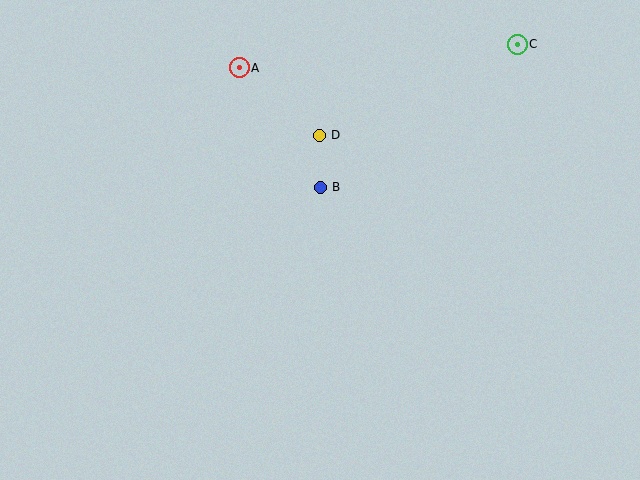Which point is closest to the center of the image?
Point B at (320, 187) is closest to the center.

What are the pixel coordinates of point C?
Point C is at (517, 44).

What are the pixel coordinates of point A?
Point A is at (239, 68).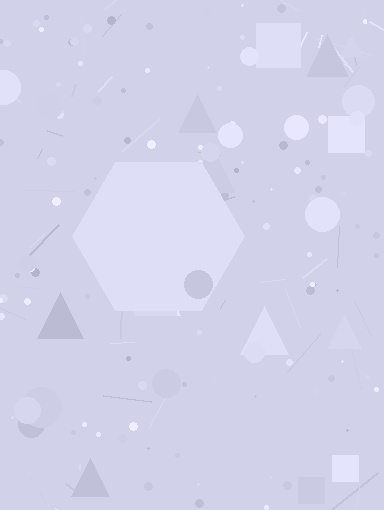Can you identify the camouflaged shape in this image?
The camouflaged shape is a hexagon.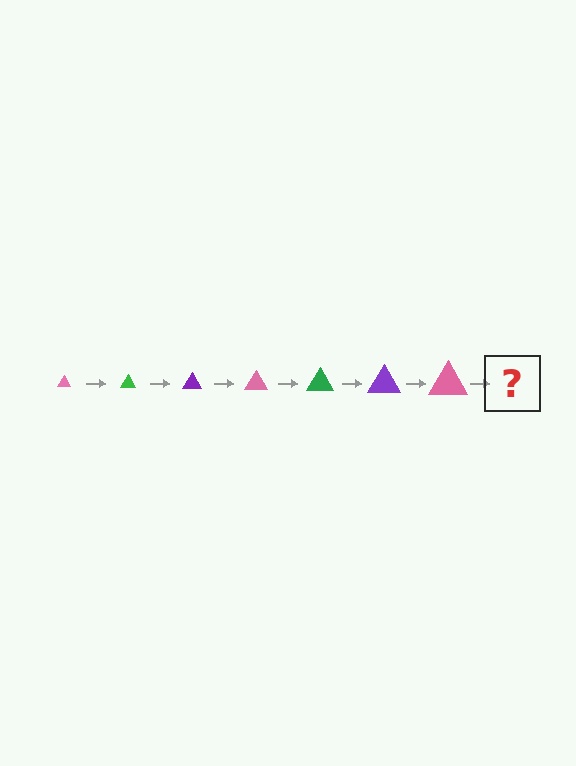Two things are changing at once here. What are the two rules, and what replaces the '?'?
The two rules are that the triangle grows larger each step and the color cycles through pink, green, and purple. The '?' should be a green triangle, larger than the previous one.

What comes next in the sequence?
The next element should be a green triangle, larger than the previous one.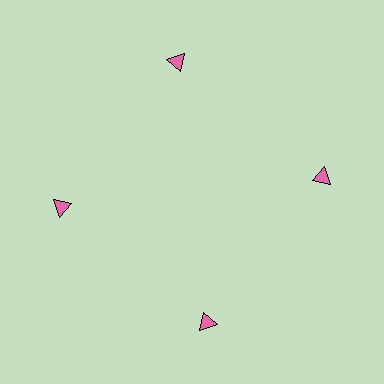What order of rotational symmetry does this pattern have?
This pattern has 4-fold rotational symmetry.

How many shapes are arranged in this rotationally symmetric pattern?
There are 4 shapes, arranged in 4 groups of 1.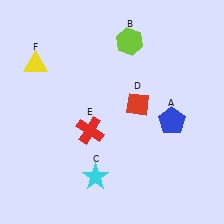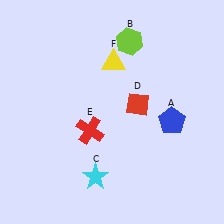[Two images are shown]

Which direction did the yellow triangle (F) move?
The yellow triangle (F) moved right.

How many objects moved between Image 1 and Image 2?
1 object moved between the two images.